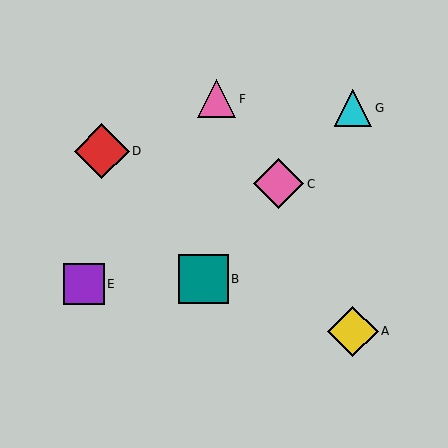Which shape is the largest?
The red diamond (labeled D) is the largest.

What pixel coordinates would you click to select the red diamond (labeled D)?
Click at (102, 151) to select the red diamond D.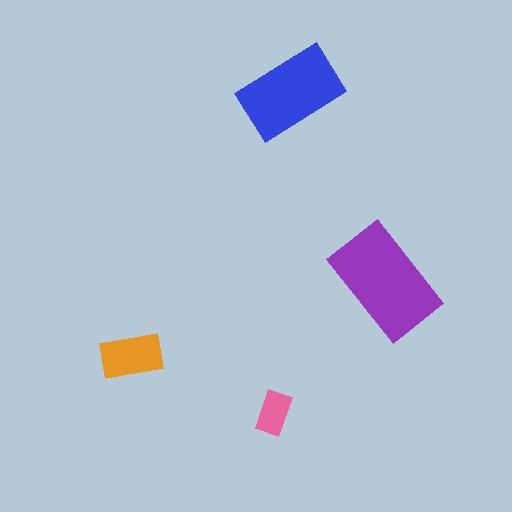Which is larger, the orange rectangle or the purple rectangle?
The purple one.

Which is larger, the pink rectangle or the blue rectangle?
The blue one.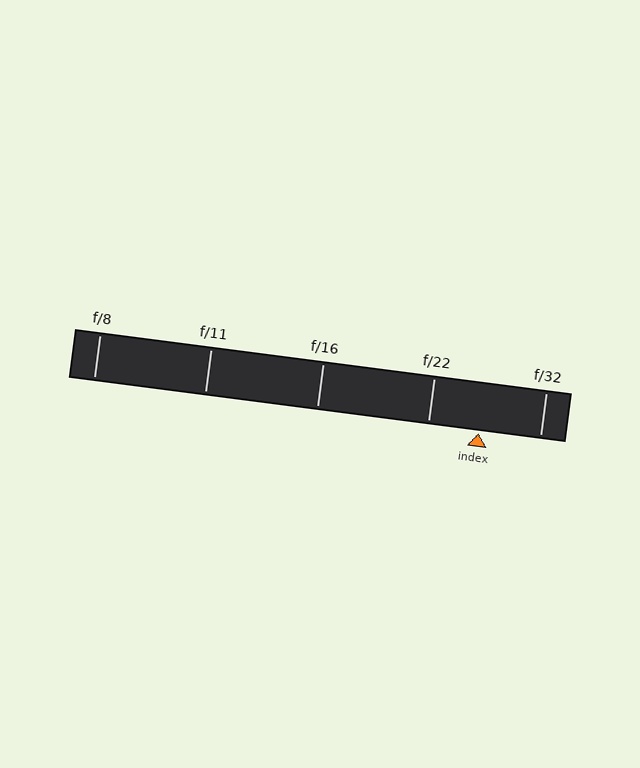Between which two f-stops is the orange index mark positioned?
The index mark is between f/22 and f/32.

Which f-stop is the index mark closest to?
The index mark is closest to f/22.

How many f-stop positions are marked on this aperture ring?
There are 5 f-stop positions marked.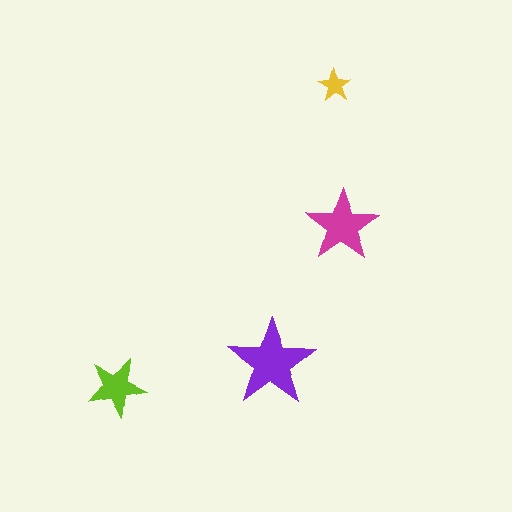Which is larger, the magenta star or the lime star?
The magenta one.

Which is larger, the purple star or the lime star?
The purple one.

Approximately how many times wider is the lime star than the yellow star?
About 2 times wider.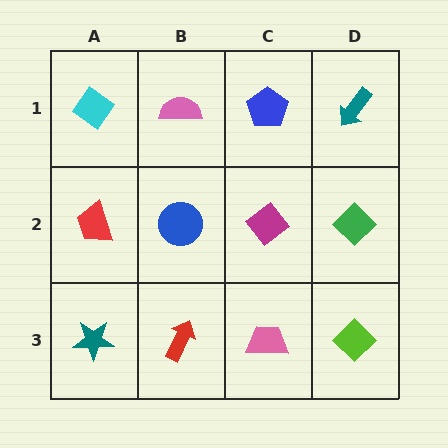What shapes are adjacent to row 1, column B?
A blue circle (row 2, column B), a cyan diamond (row 1, column A), a blue pentagon (row 1, column C).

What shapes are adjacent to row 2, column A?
A cyan diamond (row 1, column A), a teal star (row 3, column A), a blue circle (row 2, column B).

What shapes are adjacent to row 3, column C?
A magenta diamond (row 2, column C), a red arrow (row 3, column B), a lime diamond (row 3, column D).